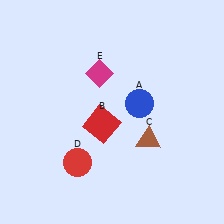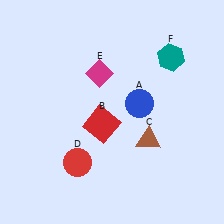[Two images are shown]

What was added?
A teal hexagon (F) was added in Image 2.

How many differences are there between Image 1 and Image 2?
There is 1 difference between the two images.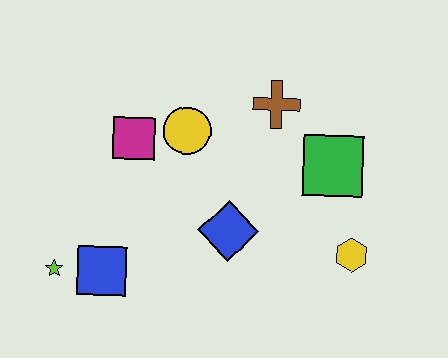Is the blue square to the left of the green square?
Yes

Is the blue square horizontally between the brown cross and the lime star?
Yes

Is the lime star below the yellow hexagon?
Yes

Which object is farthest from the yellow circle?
The yellow hexagon is farthest from the yellow circle.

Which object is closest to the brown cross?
The green square is closest to the brown cross.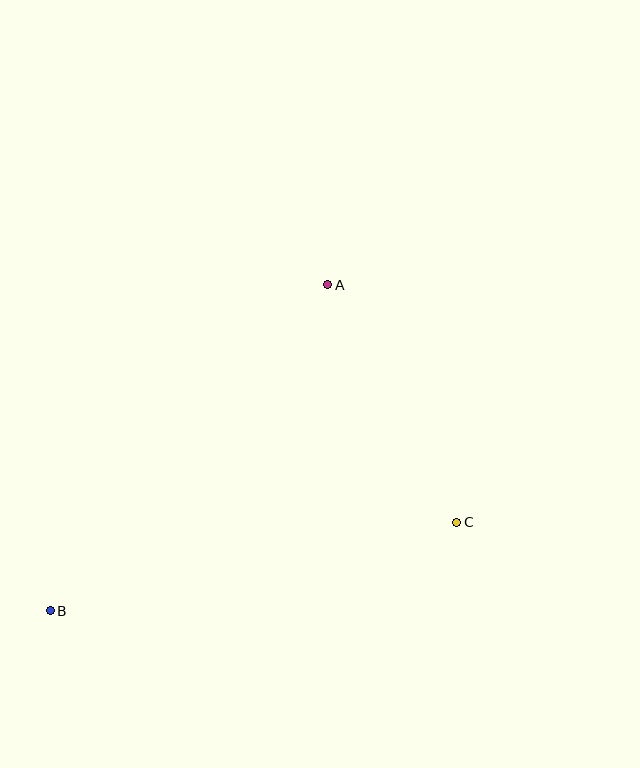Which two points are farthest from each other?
Points A and B are farthest from each other.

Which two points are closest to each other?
Points A and C are closest to each other.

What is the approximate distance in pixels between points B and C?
The distance between B and C is approximately 416 pixels.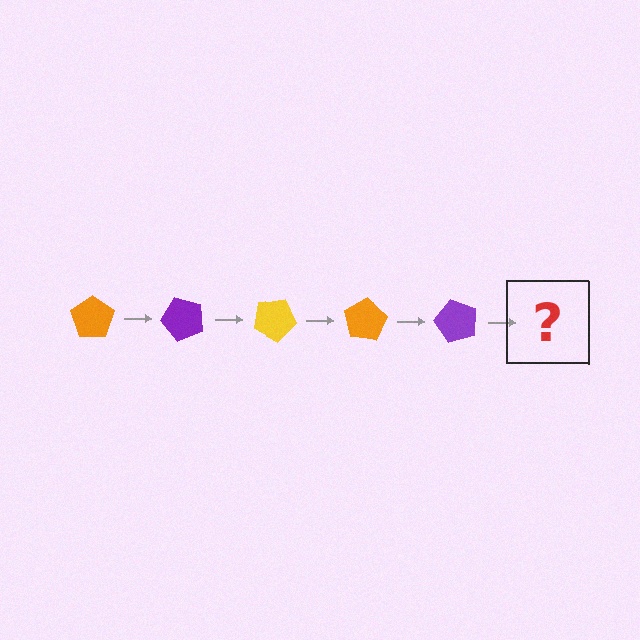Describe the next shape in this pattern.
It should be a yellow pentagon, rotated 250 degrees from the start.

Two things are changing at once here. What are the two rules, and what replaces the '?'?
The two rules are that it rotates 50 degrees each step and the color cycles through orange, purple, and yellow. The '?' should be a yellow pentagon, rotated 250 degrees from the start.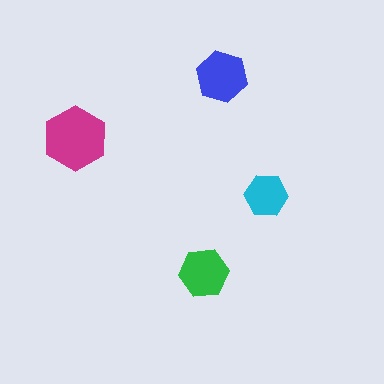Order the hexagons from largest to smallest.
the magenta one, the blue one, the green one, the cyan one.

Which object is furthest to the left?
The magenta hexagon is leftmost.